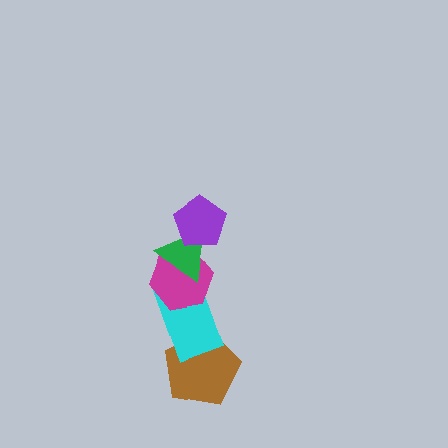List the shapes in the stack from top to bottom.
From top to bottom: the purple pentagon, the green triangle, the magenta hexagon, the cyan rectangle, the brown pentagon.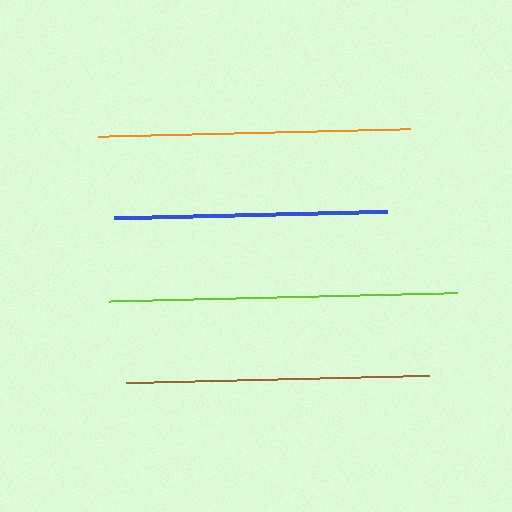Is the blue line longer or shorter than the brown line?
The brown line is longer than the blue line.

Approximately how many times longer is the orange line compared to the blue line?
The orange line is approximately 1.1 times the length of the blue line.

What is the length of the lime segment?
The lime segment is approximately 349 pixels long.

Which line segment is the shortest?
The blue line is the shortest at approximately 273 pixels.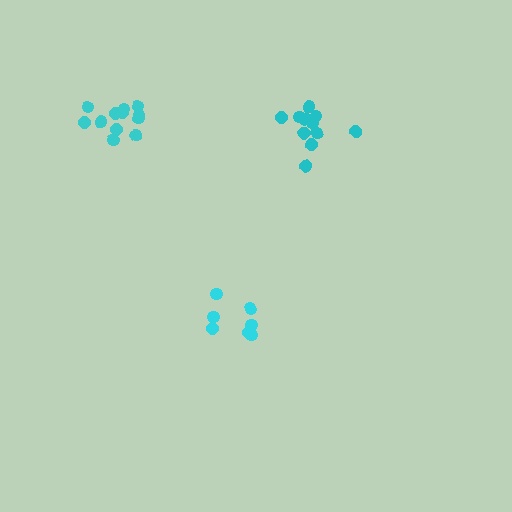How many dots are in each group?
Group 1: 11 dots, Group 2: 7 dots, Group 3: 12 dots (30 total).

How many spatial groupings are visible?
There are 3 spatial groupings.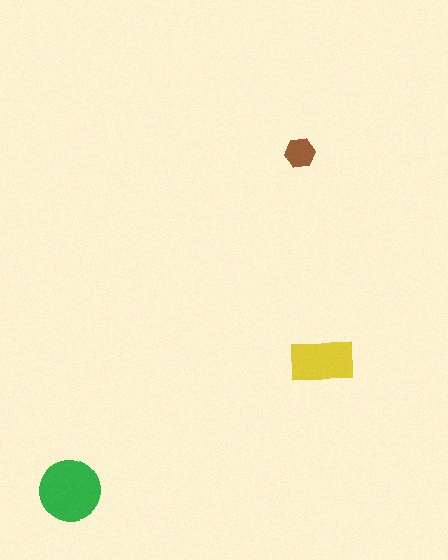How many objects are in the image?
There are 3 objects in the image.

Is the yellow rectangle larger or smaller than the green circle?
Smaller.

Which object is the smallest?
The brown hexagon.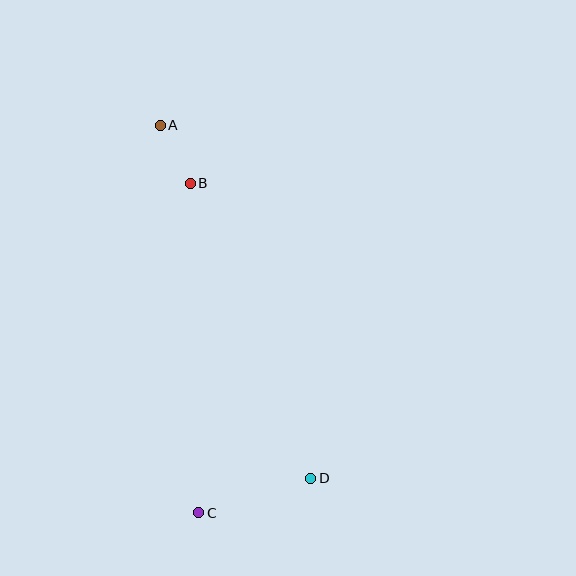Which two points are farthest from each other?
Points A and C are farthest from each other.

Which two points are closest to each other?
Points A and B are closest to each other.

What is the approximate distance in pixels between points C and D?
The distance between C and D is approximately 117 pixels.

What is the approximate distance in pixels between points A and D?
The distance between A and D is approximately 384 pixels.